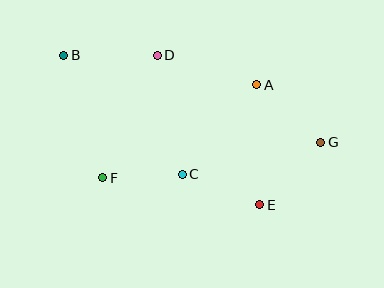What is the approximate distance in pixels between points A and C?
The distance between A and C is approximately 116 pixels.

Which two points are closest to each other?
Points C and F are closest to each other.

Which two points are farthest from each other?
Points B and G are farthest from each other.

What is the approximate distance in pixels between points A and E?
The distance between A and E is approximately 120 pixels.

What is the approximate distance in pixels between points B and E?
The distance between B and E is approximately 247 pixels.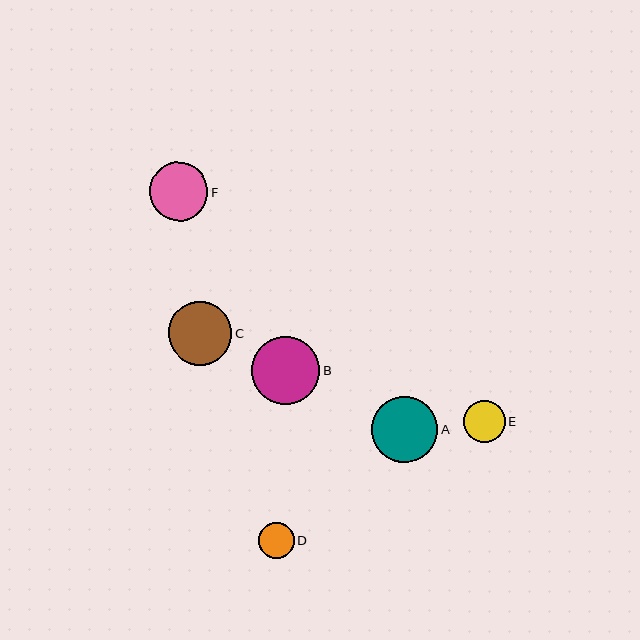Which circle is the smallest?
Circle D is the smallest with a size of approximately 36 pixels.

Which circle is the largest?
Circle B is the largest with a size of approximately 68 pixels.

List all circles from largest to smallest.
From largest to smallest: B, A, C, F, E, D.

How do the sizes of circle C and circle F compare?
Circle C and circle F are approximately the same size.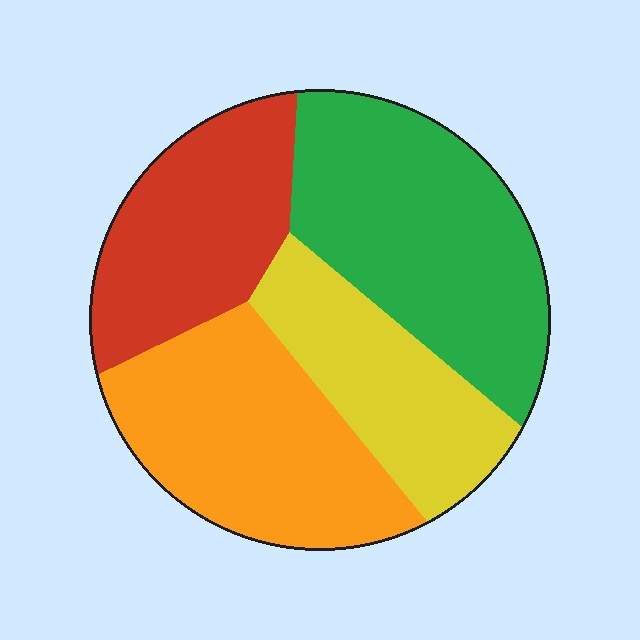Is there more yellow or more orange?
Orange.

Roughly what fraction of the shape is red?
Red takes up less than a quarter of the shape.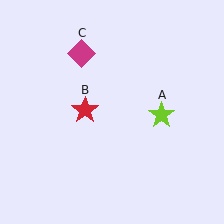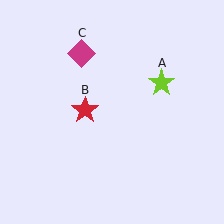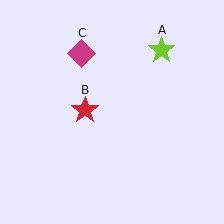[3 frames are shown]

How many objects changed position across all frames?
1 object changed position: lime star (object A).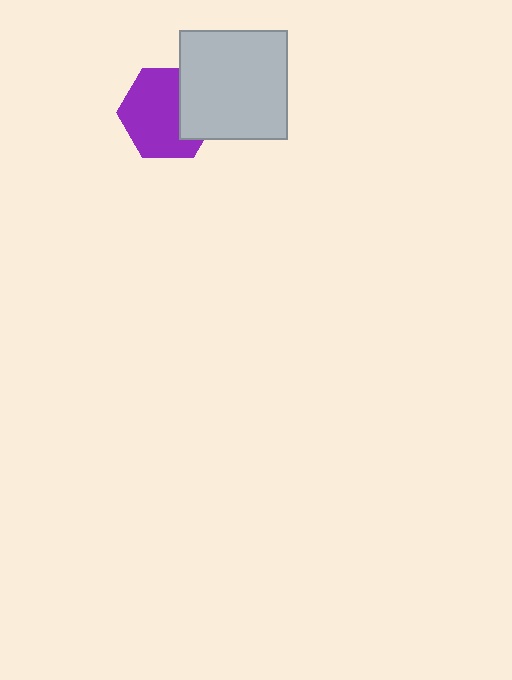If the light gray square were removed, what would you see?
You would see the complete purple hexagon.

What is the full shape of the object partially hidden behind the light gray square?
The partially hidden object is a purple hexagon.